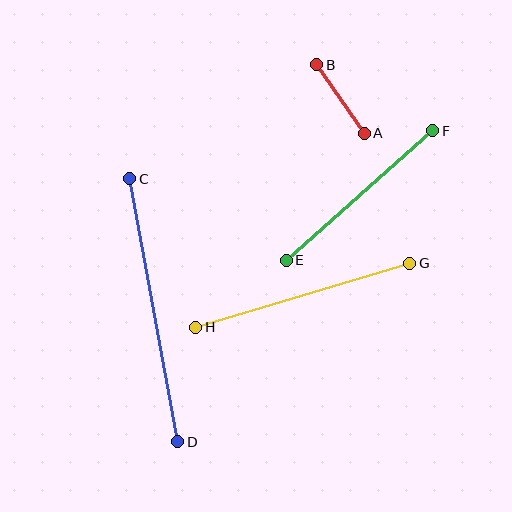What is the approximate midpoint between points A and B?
The midpoint is at approximately (340, 99) pixels.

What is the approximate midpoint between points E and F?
The midpoint is at approximately (360, 196) pixels.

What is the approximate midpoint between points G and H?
The midpoint is at approximately (303, 295) pixels.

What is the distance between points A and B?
The distance is approximately 83 pixels.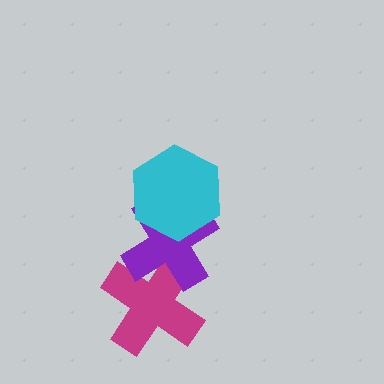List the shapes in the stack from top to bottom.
From top to bottom: the cyan hexagon, the purple cross, the magenta cross.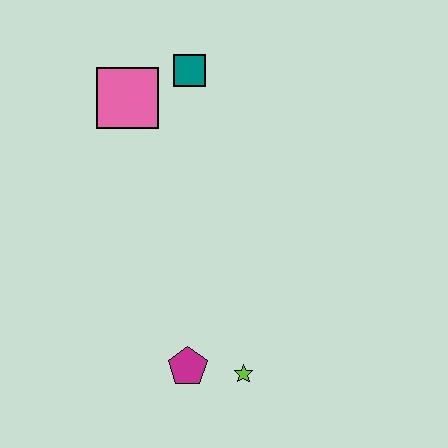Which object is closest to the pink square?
The teal square is closest to the pink square.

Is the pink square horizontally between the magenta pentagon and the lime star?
No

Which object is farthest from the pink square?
The lime star is farthest from the pink square.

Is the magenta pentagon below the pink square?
Yes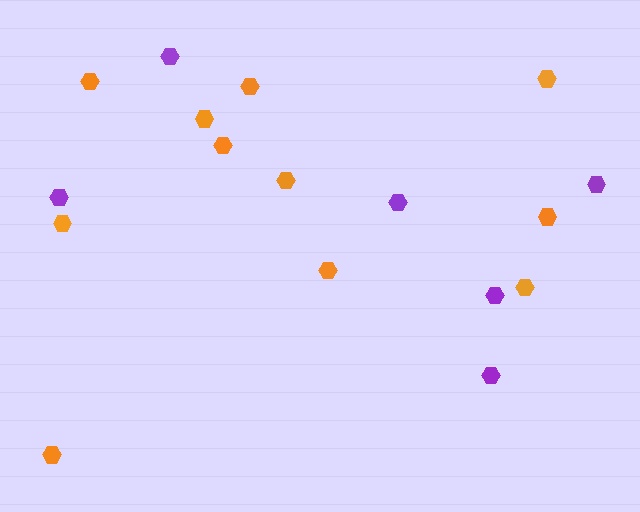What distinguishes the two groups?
There are 2 groups: one group of purple hexagons (6) and one group of orange hexagons (11).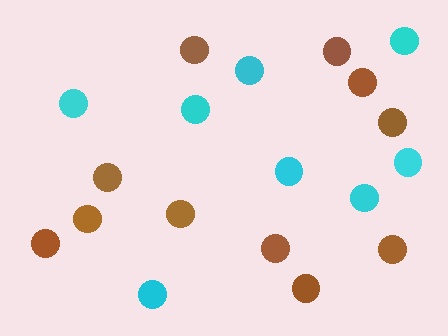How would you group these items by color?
There are 2 groups: one group of cyan circles (8) and one group of brown circles (11).